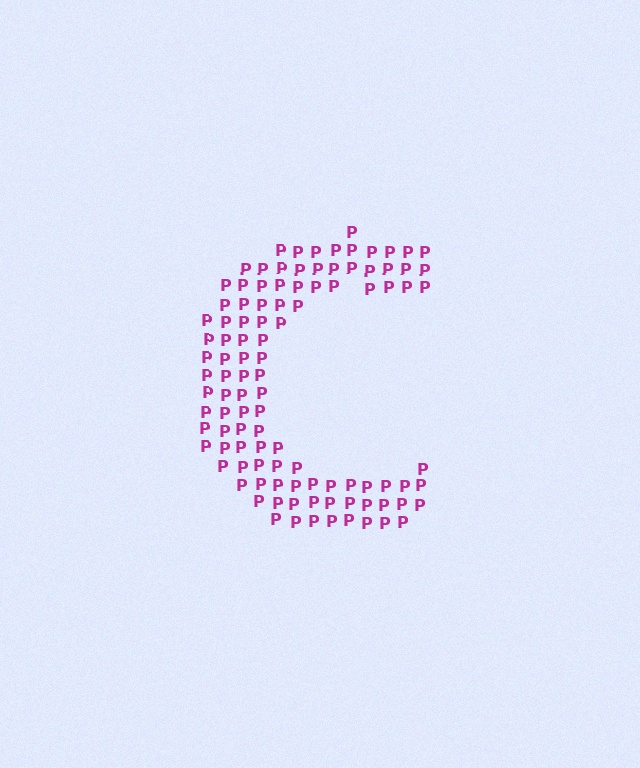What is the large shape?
The large shape is the letter C.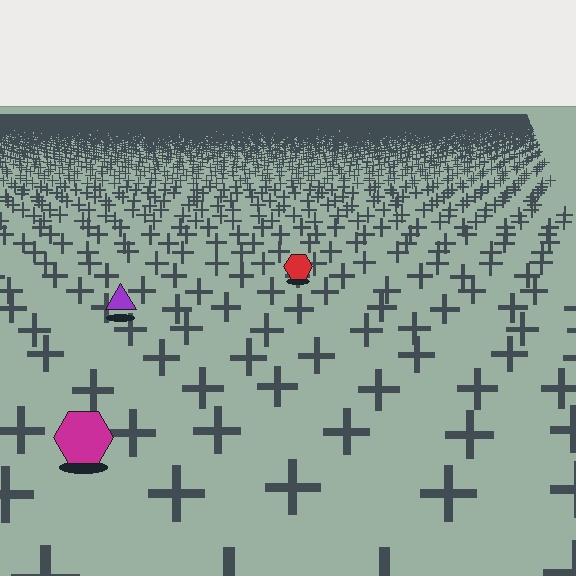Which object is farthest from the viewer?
The red hexagon is farthest from the viewer. It appears smaller and the ground texture around it is denser.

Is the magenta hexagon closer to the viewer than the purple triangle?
Yes. The magenta hexagon is closer — you can tell from the texture gradient: the ground texture is coarser near it.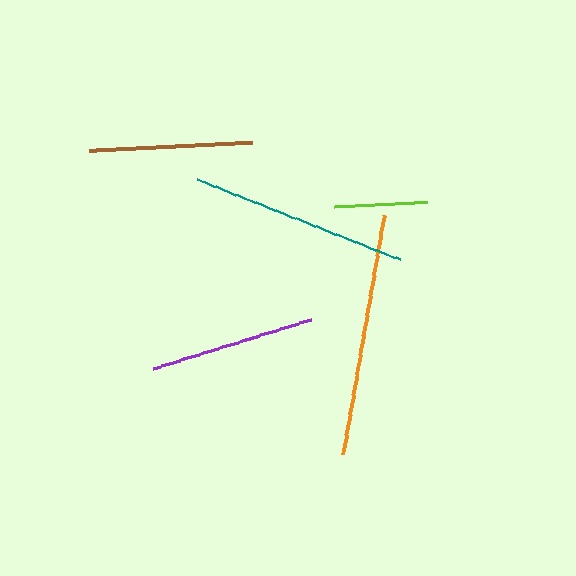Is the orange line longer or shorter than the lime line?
The orange line is longer than the lime line.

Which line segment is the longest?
The orange line is the longest at approximately 243 pixels.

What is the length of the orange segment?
The orange segment is approximately 243 pixels long.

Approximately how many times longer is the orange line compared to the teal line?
The orange line is approximately 1.1 times the length of the teal line.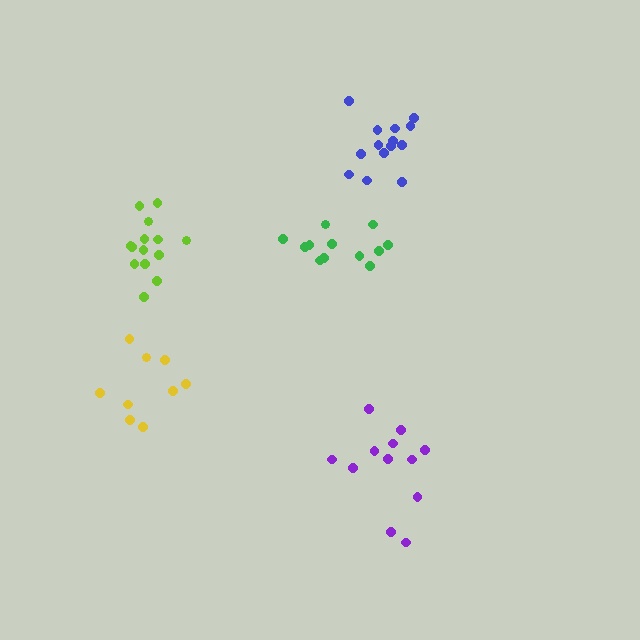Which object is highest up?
The blue cluster is topmost.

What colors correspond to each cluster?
The clusters are colored: lime, blue, yellow, green, purple.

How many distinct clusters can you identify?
There are 5 distinct clusters.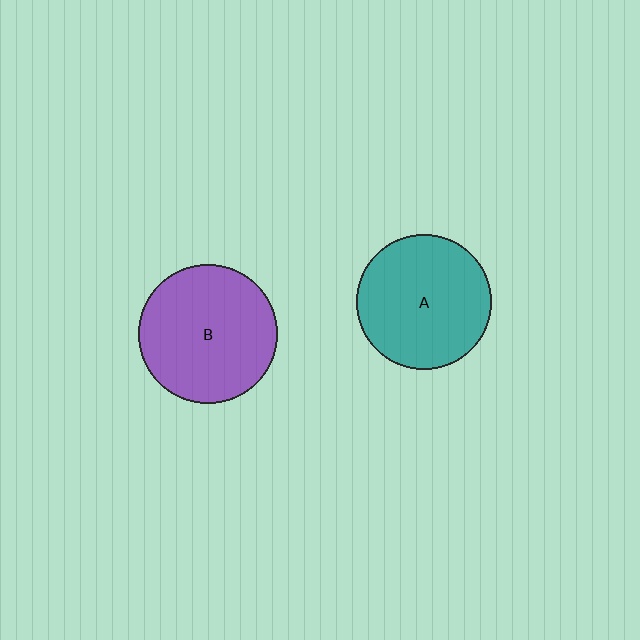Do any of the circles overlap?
No, none of the circles overlap.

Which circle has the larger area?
Circle B (purple).